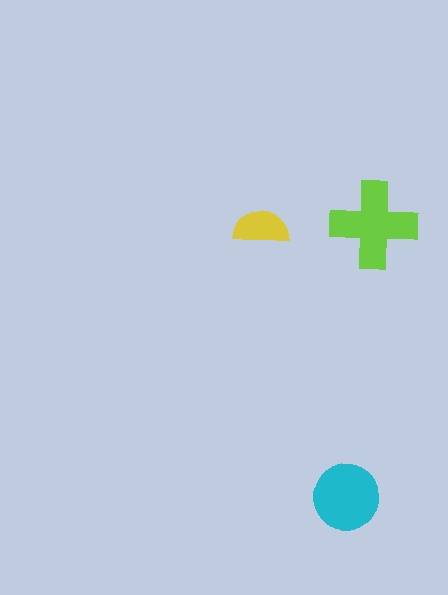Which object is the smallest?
The yellow semicircle.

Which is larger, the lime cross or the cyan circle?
The lime cross.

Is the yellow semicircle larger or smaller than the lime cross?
Smaller.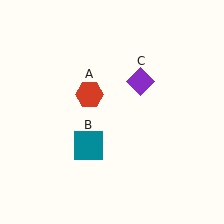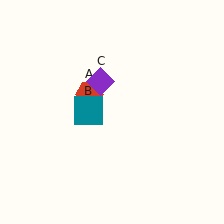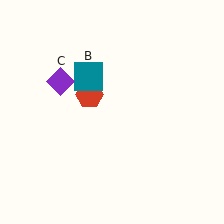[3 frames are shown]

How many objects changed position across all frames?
2 objects changed position: teal square (object B), purple diamond (object C).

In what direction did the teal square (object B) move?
The teal square (object B) moved up.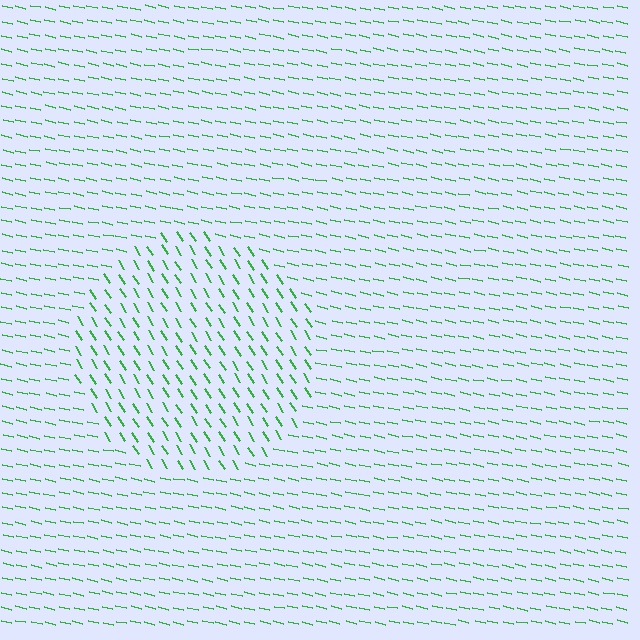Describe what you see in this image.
The image is filled with small green line segments. A circle region in the image has lines oriented differently from the surrounding lines, creating a visible texture boundary.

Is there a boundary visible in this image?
Yes, there is a texture boundary formed by a change in line orientation.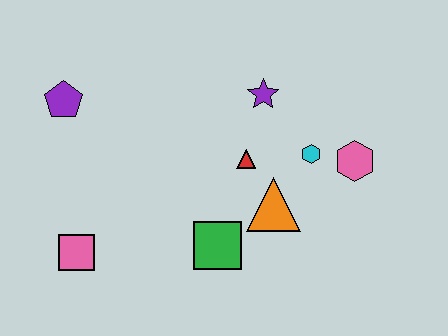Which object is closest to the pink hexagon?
The cyan hexagon is closest to the pink hexagon.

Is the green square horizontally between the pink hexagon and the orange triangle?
No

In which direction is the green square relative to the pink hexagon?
The green square is to the left of the pink hexagon.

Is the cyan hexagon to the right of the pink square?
Yes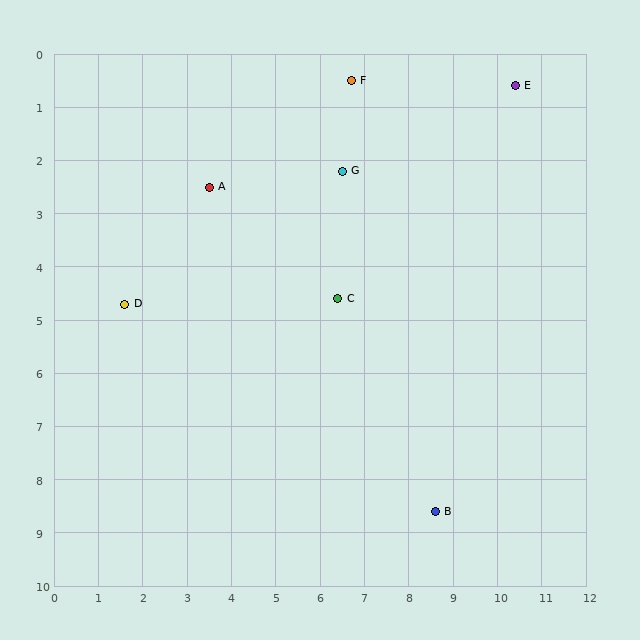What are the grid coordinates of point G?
Point G is at approximately (6.5, 2.2).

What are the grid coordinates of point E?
Point E is at approximately (10.4, 0.6).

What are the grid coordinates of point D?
Point D is at approximately (1.6, 4.7).